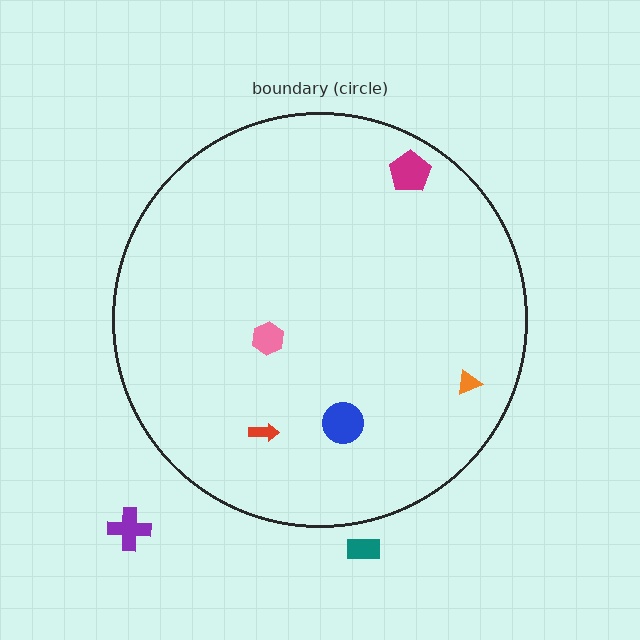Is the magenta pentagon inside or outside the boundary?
Inside.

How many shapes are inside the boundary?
5 inside, 2 outside.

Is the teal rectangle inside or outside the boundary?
Outside.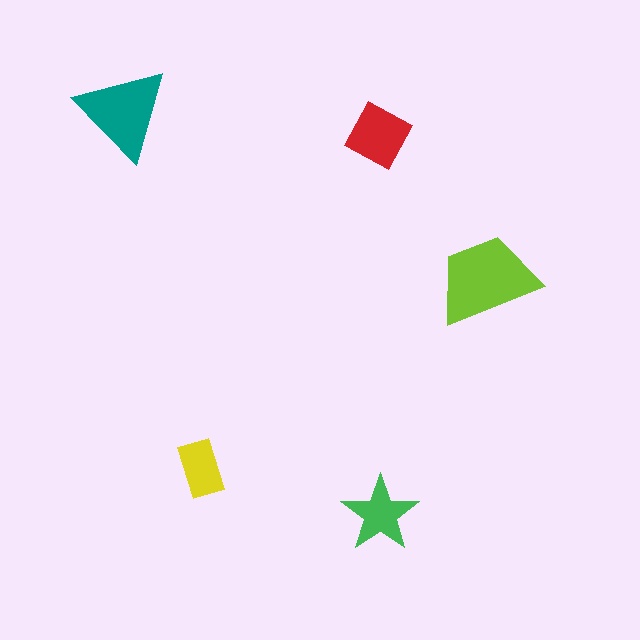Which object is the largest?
The lime trapezoid.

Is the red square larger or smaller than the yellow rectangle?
Larger.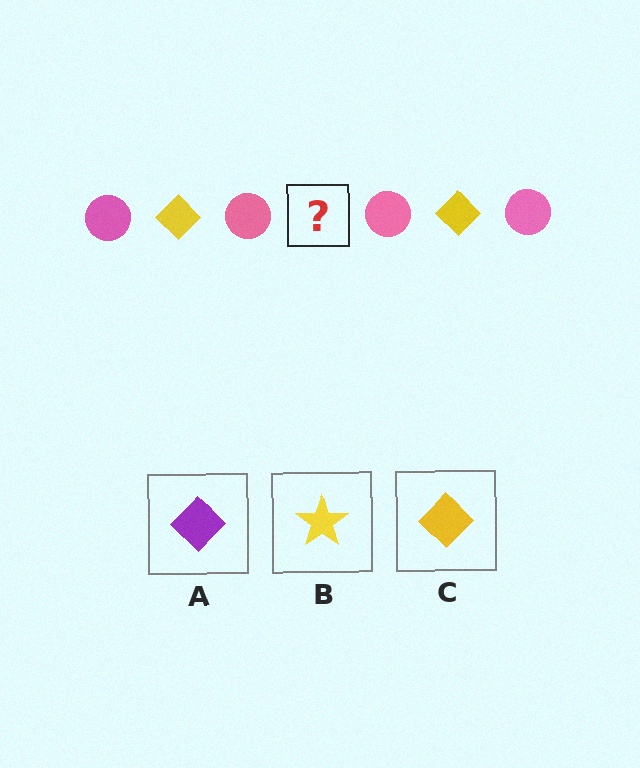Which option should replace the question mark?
Option C.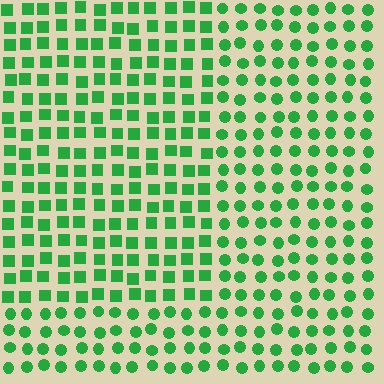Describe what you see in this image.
The image is filled with small green elements arranged in a uniform grid. A rectangle-shaped region contains squares, while the surrounding area contains circles. The boundary is defined purely by the change in element shape.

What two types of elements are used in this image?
The image uses squares inside the rectangle region and circles outside it.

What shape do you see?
I see a rectangle.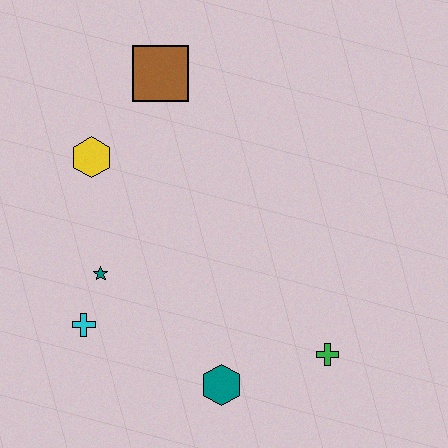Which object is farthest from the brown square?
The green cross is farthest from the brown square.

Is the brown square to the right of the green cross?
No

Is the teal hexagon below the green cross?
Yes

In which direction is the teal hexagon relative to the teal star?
The teal hexagon is to the right of the teal star.